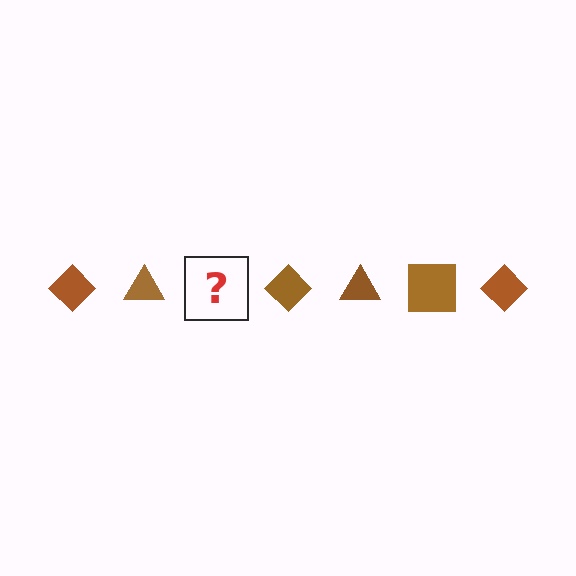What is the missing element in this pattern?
The missing element is a brown square.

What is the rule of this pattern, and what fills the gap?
The rule is that the pattern cycles through diamond, triangle, square shapes in brown. The gap should be filled with a brown square.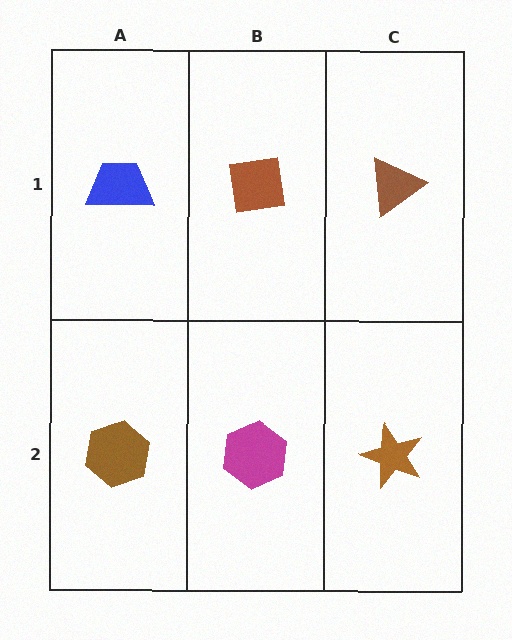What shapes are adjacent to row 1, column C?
A brown star (row 2, column C), a brown square (row 1, column B).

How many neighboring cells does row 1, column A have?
2.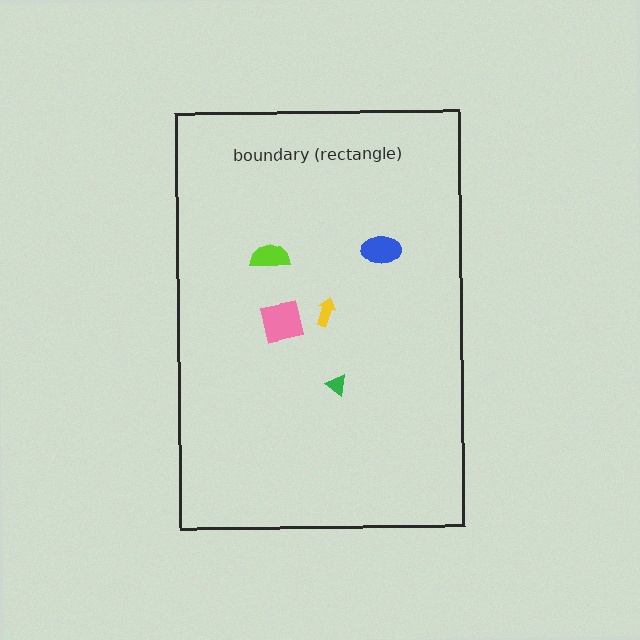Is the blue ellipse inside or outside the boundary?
Inside.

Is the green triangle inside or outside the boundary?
Inside.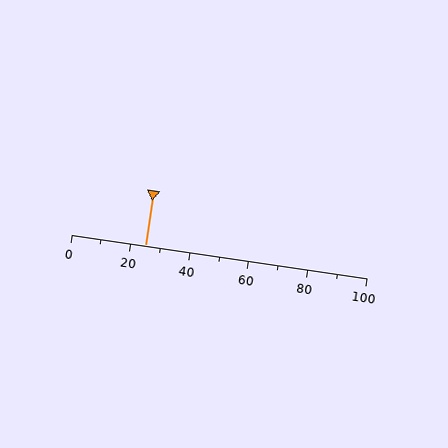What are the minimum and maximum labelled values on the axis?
The axis runs from 0 to 100.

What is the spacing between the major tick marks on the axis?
The major ticks are spaced 20 apart.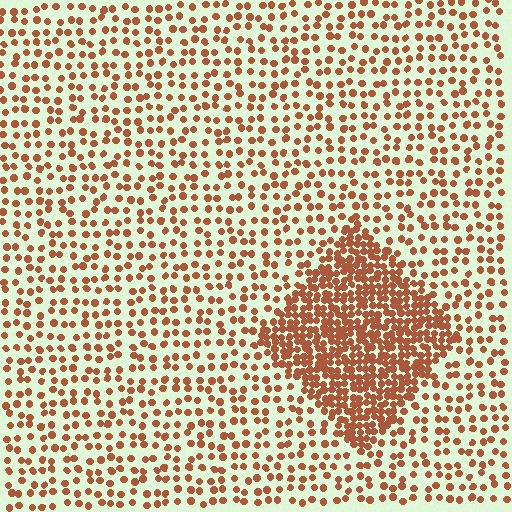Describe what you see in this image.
The image contains small brown elements arranged at two different densities. A diamond-shaped region is visible where the elements are more densely packed than the surrounding area.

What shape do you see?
I see a diamond.